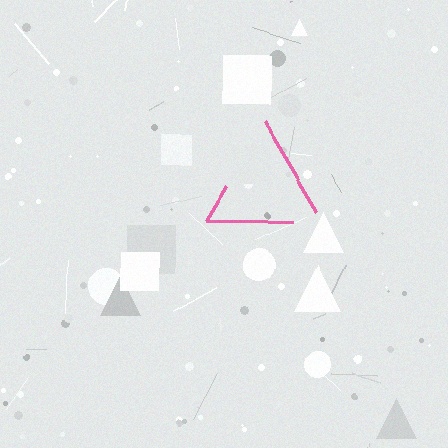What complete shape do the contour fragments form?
The contour fragments form a triangle.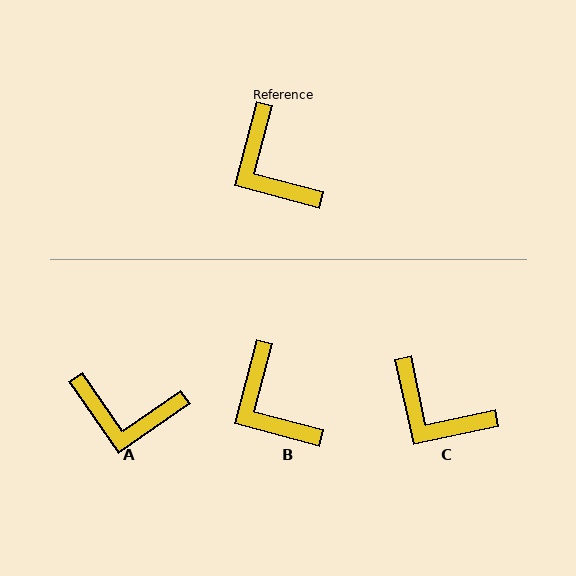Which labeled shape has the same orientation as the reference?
B.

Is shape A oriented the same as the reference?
No, it is off by about 50 degrees.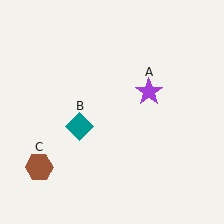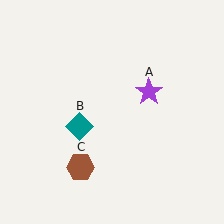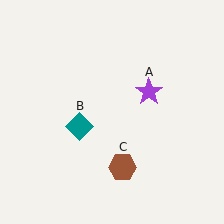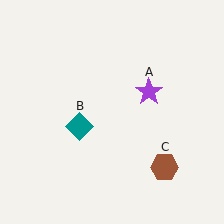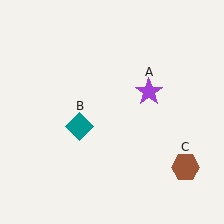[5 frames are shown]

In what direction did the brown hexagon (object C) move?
The brown hexagon (object C) moved right.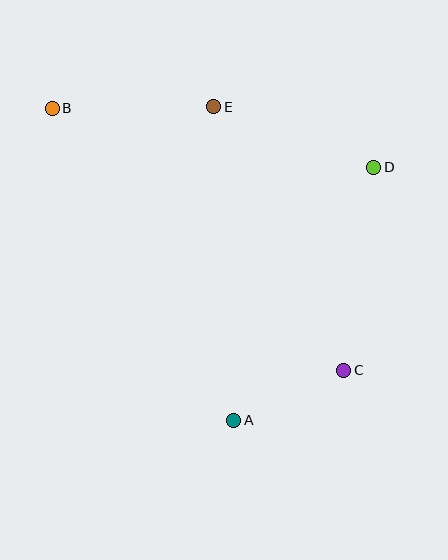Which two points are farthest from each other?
Points B and C are farthest from each other.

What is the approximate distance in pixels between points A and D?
The distance between A and D is approximately 289 pixels.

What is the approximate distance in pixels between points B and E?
The distance between B and E is approximately 161 pixels.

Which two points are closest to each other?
Points A and C are closest to each other.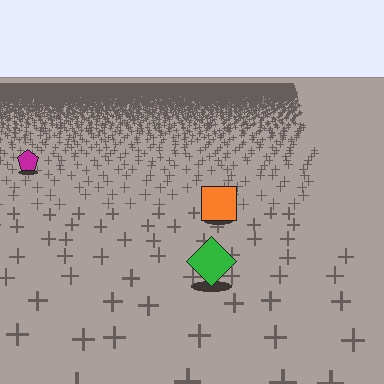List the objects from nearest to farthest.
From nearest to farthest: the green diamond, the orange square, the magenta pentagon.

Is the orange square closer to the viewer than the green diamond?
No. The green diamond is closer — you can tell from the texture gradient: the ground texture is coarser near it.